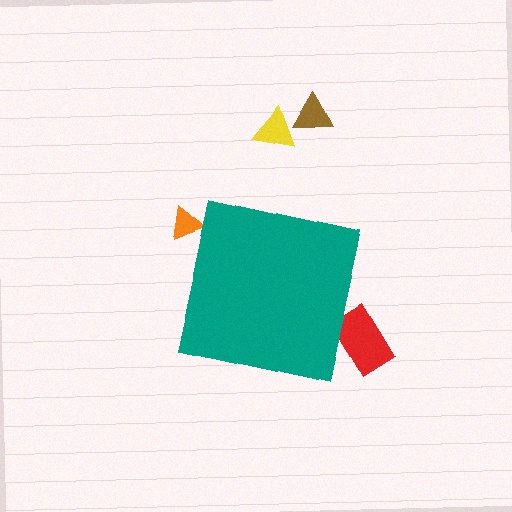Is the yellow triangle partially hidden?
No, the yellow triangle is fully visible.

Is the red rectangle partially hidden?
Yes, the red rectangle is partially hidden behind the teal square.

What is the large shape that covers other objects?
A teal square.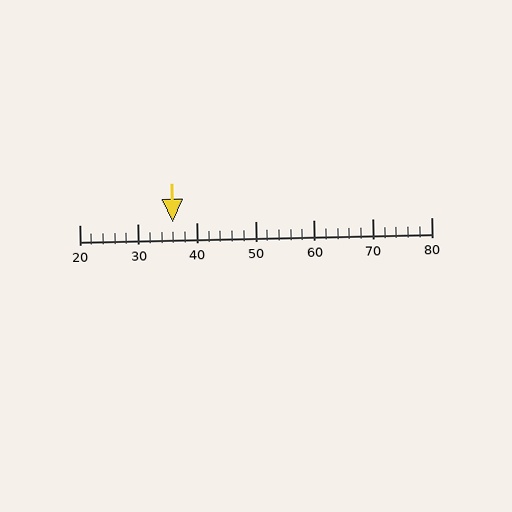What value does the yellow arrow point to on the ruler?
The yellow arrow points to approximately 36.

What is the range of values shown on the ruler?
The ruler shows values from 20 to 80.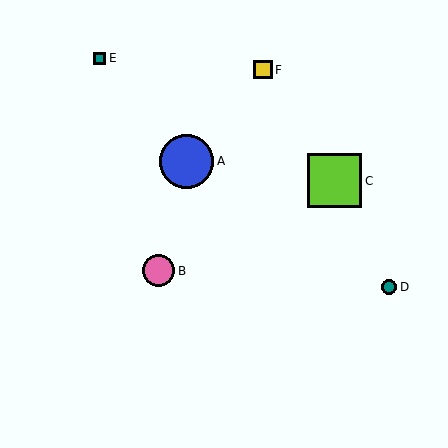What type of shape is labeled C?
Shape C is a lime square.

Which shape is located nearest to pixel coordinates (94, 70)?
The teal square (labeled E) at (99, 58) is nearest to that location.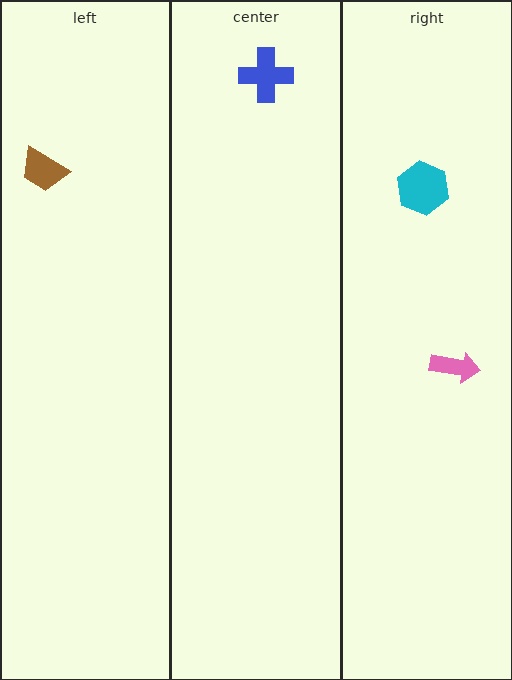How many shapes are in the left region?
1.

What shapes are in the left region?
The brown trapezoid.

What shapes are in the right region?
The pink arrow, the cyan hexagon.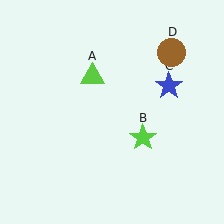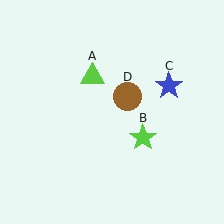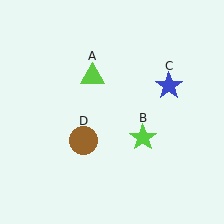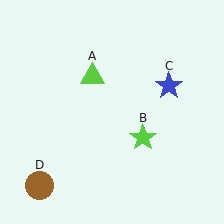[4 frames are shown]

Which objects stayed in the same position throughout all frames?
Lime triangle (object A) and lime star (object B) and blue star (object C) remained stationary.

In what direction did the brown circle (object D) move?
The brown circle (object D) moved down and to the left.